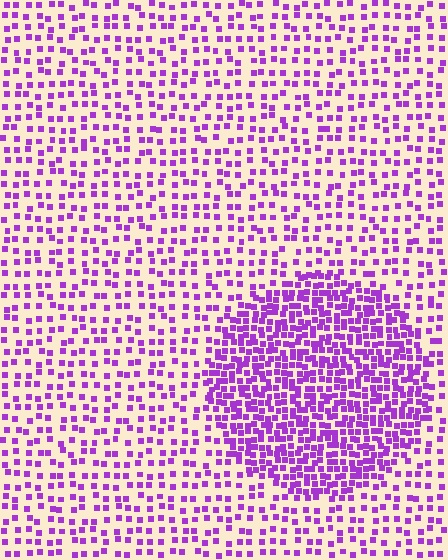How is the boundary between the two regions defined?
The boundary is defined by a change in element density (approximately 2.3x ratio). All elements are the same color, size, and shape.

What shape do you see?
I see a circle.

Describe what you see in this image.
The image contains small purple elements arranged at two different densities. A circle-shaped region is visible where the elements are more densely packed than the surrounding area.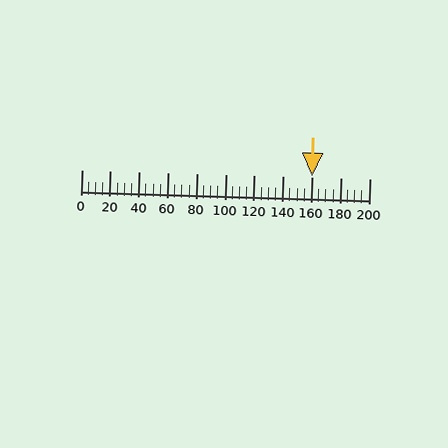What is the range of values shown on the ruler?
The ruler shows values from 0 to 200.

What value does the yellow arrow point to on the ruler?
The yellow arrow points to approximately 160.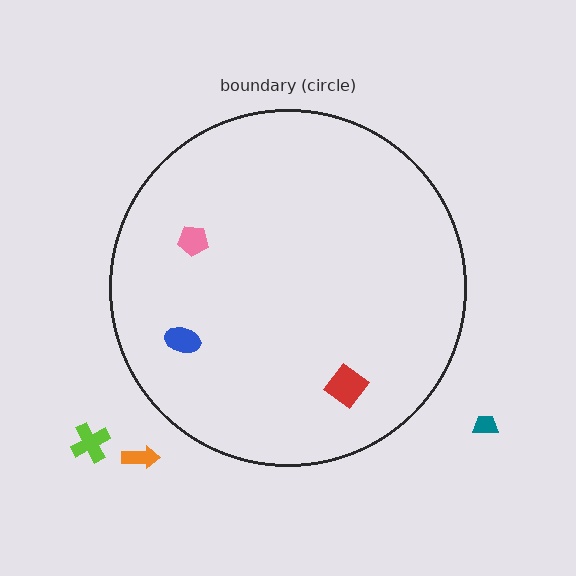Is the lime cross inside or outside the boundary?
Outside.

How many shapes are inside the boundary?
3 inside, 3 outside.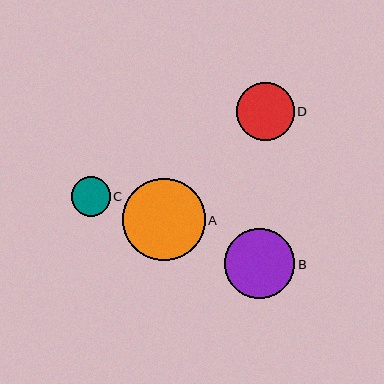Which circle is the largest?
Circle A is the largest with a size of approximately 83 pixels.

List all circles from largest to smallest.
From largest to smallest: A, B, D, C.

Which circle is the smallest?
Circle C is the smallest with a size of approximately 39 pixels.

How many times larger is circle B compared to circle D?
Circle B is approximately 1.2 times the size of circle D.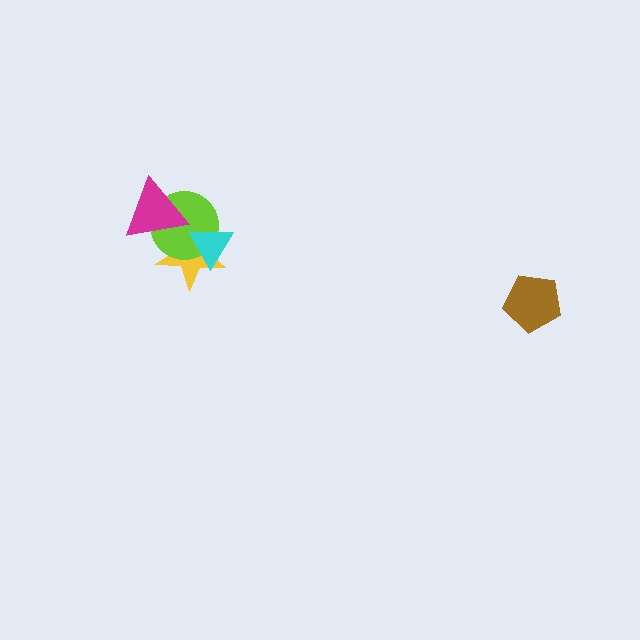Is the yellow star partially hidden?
Yes, it is partially covered by another shape.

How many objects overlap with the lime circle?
3 objects overlap with the lime circle.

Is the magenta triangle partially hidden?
No, no other shape covers it.